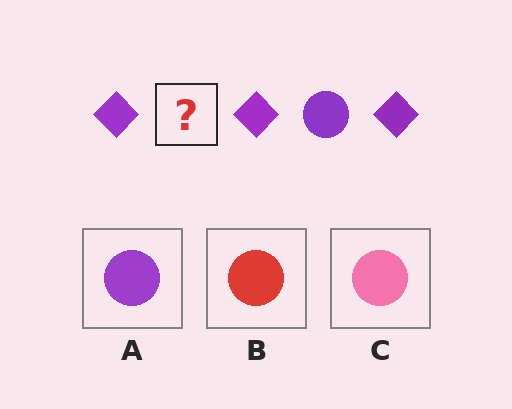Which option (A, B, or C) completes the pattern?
A.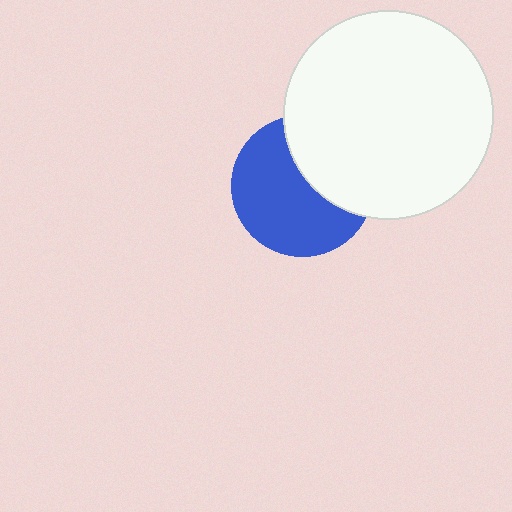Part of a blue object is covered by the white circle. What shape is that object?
It is a circle.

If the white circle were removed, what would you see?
You would see the complete blue circle.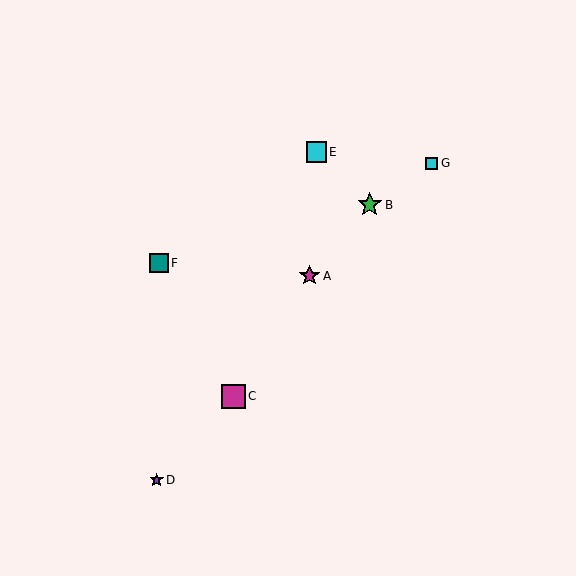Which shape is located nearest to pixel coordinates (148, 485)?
The purple star (labeled D) at (157, 480) is nearest to that location.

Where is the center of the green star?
The center of the green star is at (370, 205).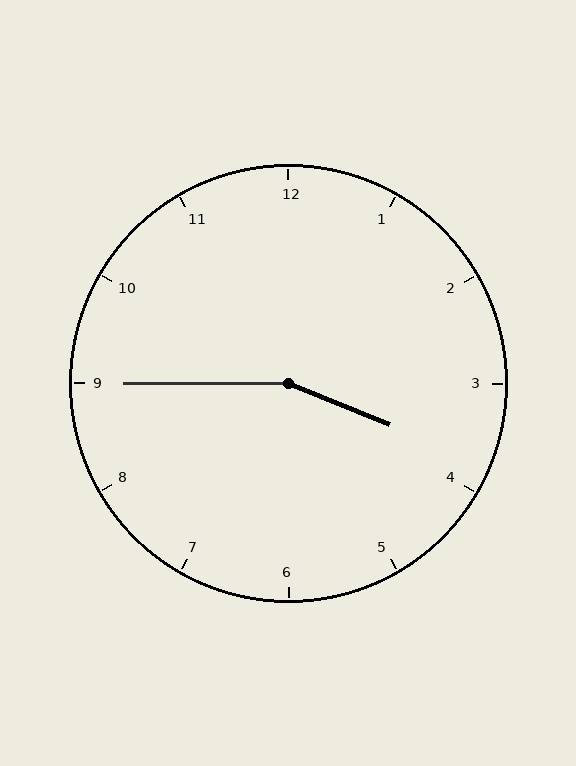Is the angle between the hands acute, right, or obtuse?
It is obtuse.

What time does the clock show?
3:45.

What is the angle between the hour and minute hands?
Approximately 158 degrees.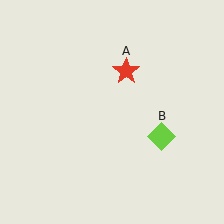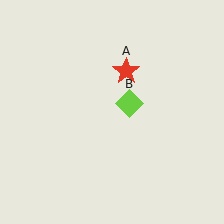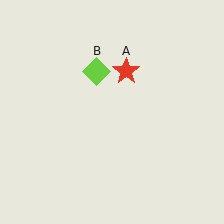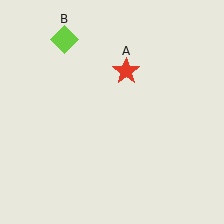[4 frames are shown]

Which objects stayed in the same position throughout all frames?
Red star (object A) remained stationary.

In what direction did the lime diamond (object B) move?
The lime diamond (object B) moved up and to the left.